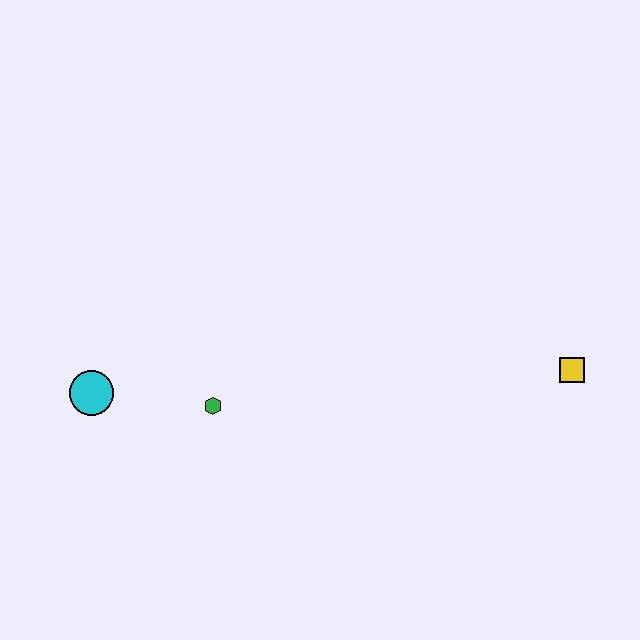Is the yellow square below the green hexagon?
No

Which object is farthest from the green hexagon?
The yellow square is farthest from the green hexagon.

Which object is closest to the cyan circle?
The green hexagon is closest to the cyan circle.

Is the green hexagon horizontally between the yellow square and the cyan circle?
Yes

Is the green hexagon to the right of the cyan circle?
Yes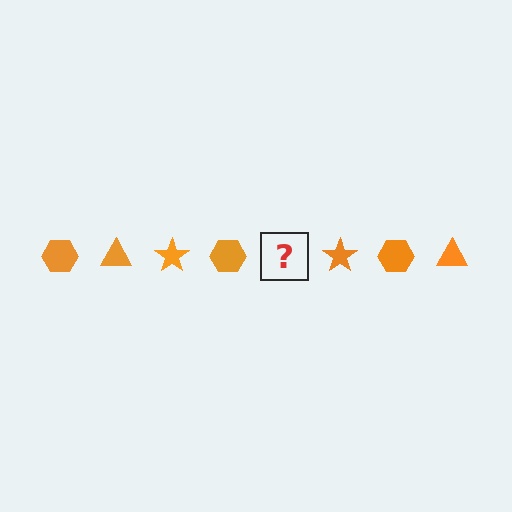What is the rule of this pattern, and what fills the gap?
The rule is that the pattern cycles through hexagon, triangle, star shapes in orange. The gap should be filled with an orange triangle.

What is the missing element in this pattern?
The missing element is an orange triangle.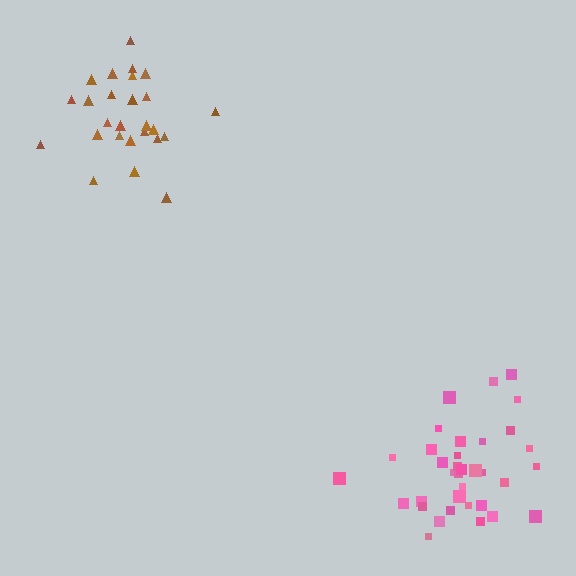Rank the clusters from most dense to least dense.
brown, pink.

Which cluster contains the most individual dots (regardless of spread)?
Pink (35).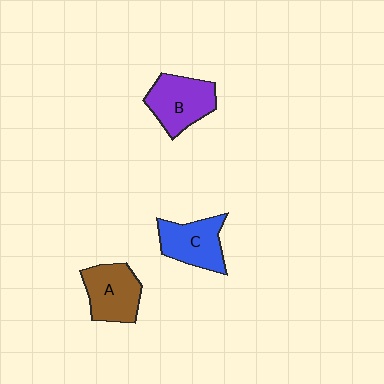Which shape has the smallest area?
Shape C (blue).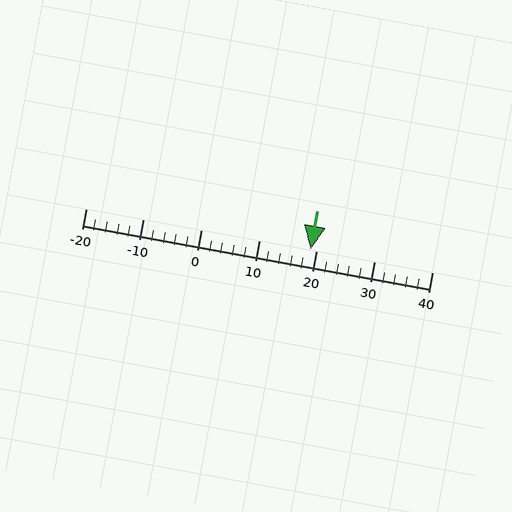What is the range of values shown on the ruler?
The ruler shows values from -20 to 40.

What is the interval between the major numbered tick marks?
The major tick marks are spaced 10 units apart.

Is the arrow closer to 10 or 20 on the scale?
The arrow is closer to 20.